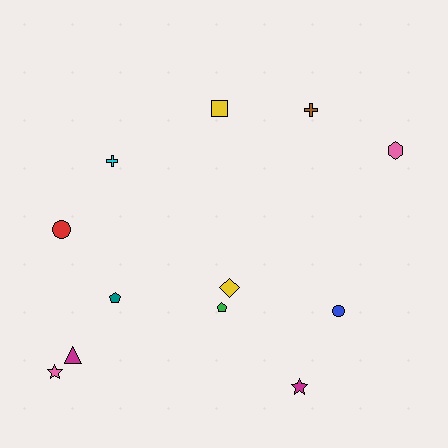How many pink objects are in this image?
There are 2 pink objects.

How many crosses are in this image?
There are 2 crosses.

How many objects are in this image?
There are 12 objects.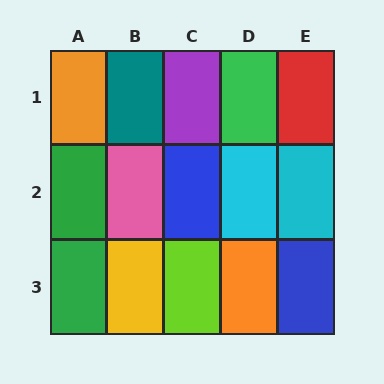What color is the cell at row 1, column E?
Red.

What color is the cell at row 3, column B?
Yellow.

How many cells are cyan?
2 cells are cyan.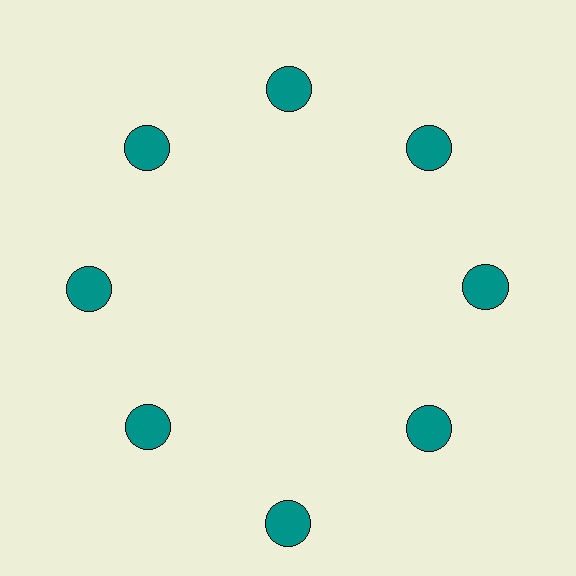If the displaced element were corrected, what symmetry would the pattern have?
It would have 8-fold rotational symmetry — the pattern would map onto itself every 45 degrees.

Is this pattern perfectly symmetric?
No. The 8 teal circles are arranged in a ring, but one element near the 6 o'clock position is pushed outward from the center, breaking the 8-fold rotational symmetry.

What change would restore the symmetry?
The symmetry would be restored by moving it inward, back onto the ring so that all 8 circles sit at equal angles and equal distance from the center.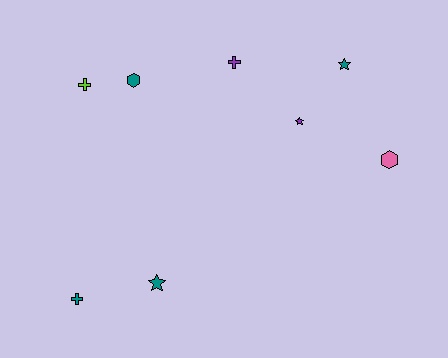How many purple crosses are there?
There is 1 purple cross.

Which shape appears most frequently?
Star, with 3 objects.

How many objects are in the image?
There are 8 objects.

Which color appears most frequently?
Teal, with 4 objects.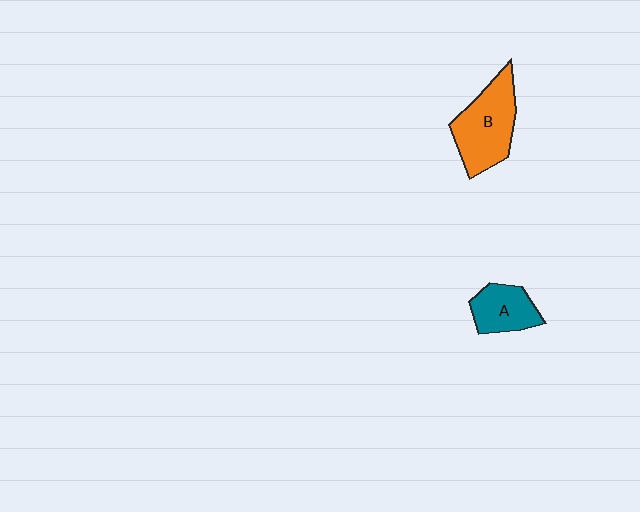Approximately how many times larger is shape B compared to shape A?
Approximately 1.6 times.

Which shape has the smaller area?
Shape A (teal).